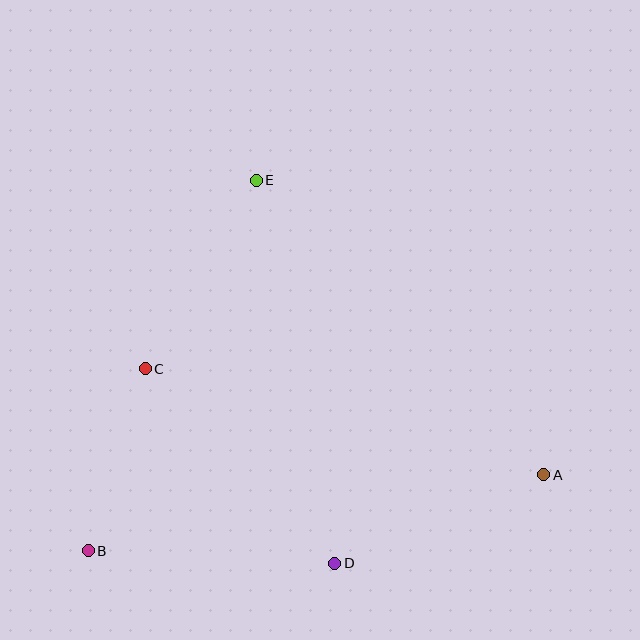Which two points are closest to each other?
Points B and C are closest to each other.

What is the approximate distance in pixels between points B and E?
The distance between B and E is approximately 407 pixels.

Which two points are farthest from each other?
Points A and B are farthest from each other.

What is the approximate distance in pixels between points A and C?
The distance between A and C is approximately 412 pixels.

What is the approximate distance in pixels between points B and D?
The distance between B and D is approximately 247 pixels.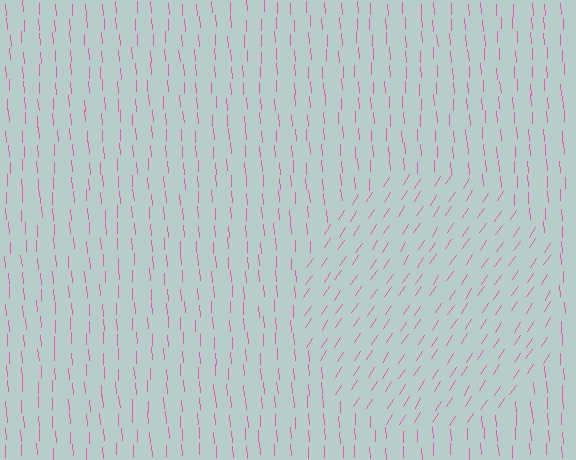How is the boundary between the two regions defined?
The boundary is defined purely by a change in line orientation (approximately 37 degrees difference). All lines are the same color and thickness.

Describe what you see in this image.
The image is filled with small pink line segments. A circle region in the image has lines oriented differently from the surrounding lines, creating a visible texture boundary.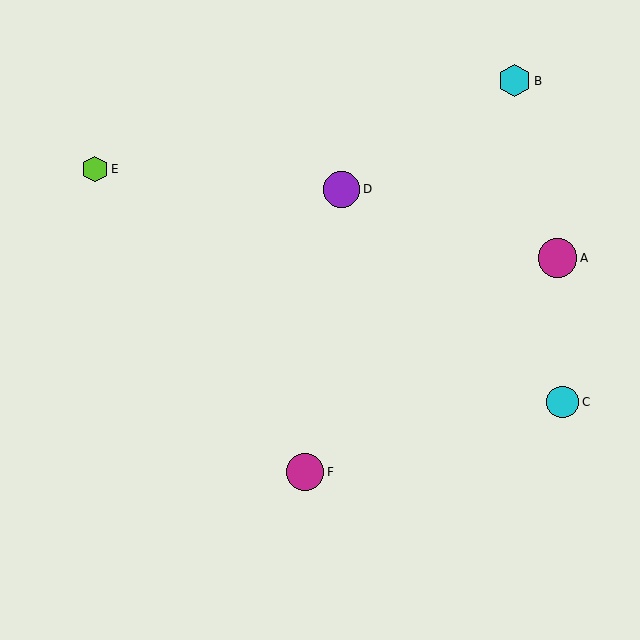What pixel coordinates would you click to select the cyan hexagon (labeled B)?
Click at (514, 81) to select the cyan hexagon B.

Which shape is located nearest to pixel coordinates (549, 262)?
The magenta circle (labeled A) at (557, 258) is nearest to that location.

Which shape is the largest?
The magenta circle (labeled A) is the largest.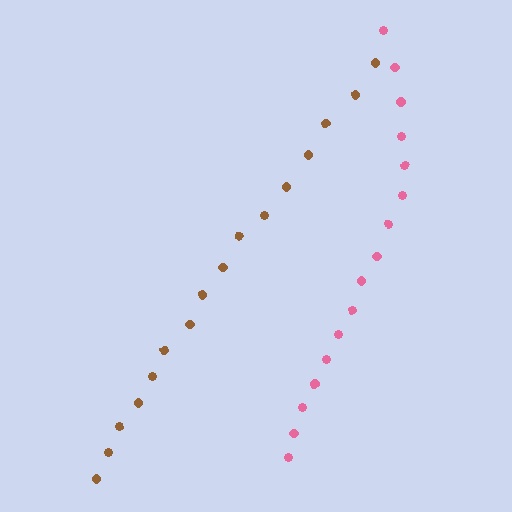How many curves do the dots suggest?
There are 2 distinct paths.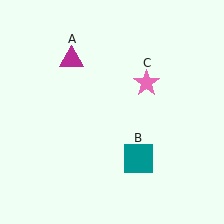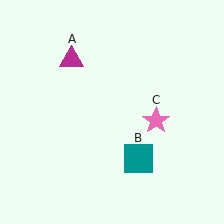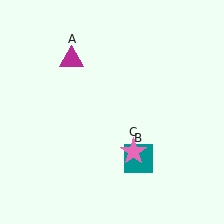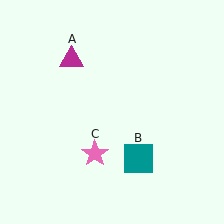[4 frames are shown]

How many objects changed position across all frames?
1 object changed position: pink star (object C).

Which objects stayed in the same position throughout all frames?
Magenta triangle (object A) and teal square (object B) remained stationary.